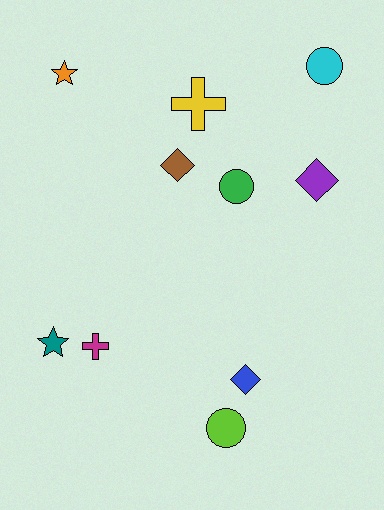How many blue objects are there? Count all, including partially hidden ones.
There is 1 blue object.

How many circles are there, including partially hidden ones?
There are 3 circles.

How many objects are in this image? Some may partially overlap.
There are 10 objects.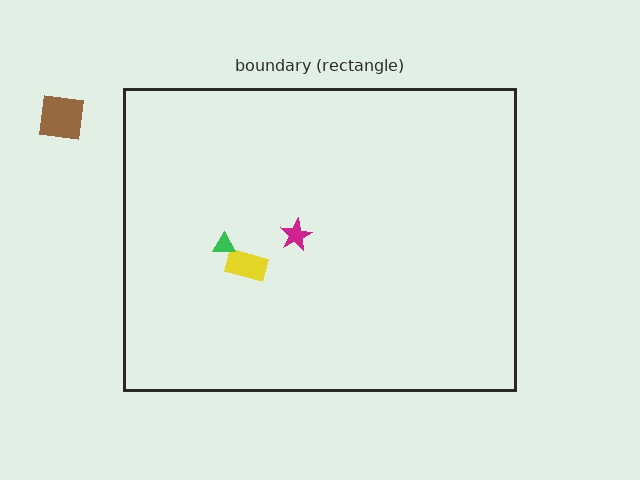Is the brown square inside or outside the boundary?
Outside.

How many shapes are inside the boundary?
3 inside, 1 outside.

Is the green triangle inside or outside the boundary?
Inside.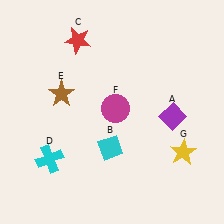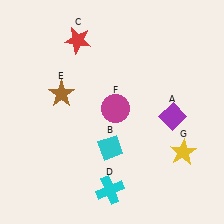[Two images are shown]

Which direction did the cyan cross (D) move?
The cyan cross (D) moved right.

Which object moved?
The cyan cross (D) moved right.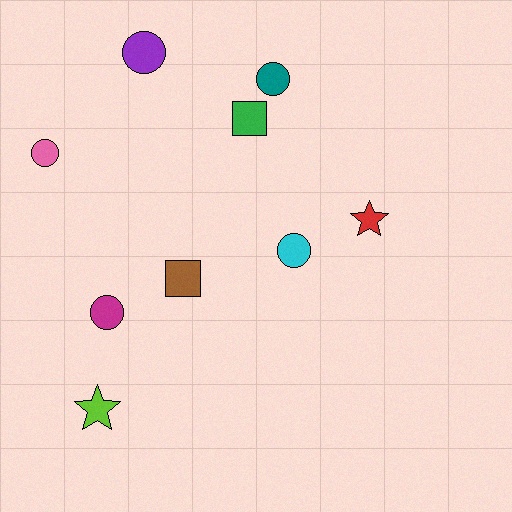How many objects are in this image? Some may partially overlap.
There are 9 objects.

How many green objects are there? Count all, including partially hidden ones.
There is 1 green object.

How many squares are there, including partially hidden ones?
There are 2 squares.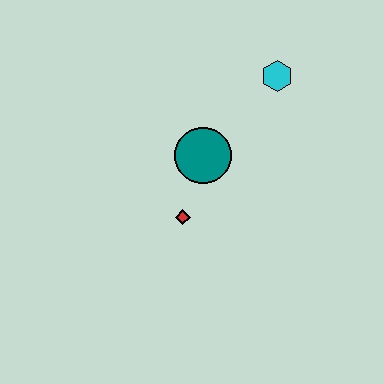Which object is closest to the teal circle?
The red diamond is closest to the teal circle.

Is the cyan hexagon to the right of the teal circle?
Yes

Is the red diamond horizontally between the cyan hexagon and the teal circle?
No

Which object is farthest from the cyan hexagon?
The red diamond is farthest from the cyan hexagon.